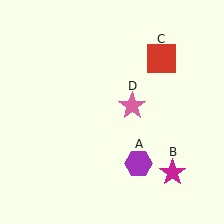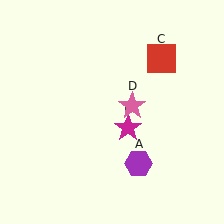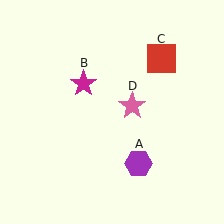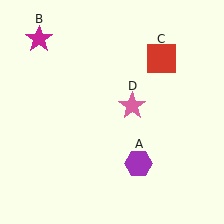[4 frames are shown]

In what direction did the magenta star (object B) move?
The magenta star (object B) moved up and to the left.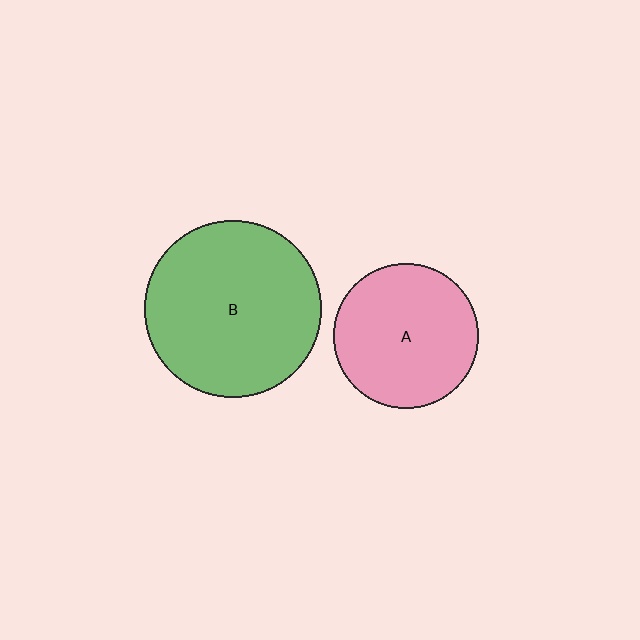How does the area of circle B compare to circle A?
Approximately 1.5 times.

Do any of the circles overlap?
No, none of the circles overlap.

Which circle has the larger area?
Circle B (green).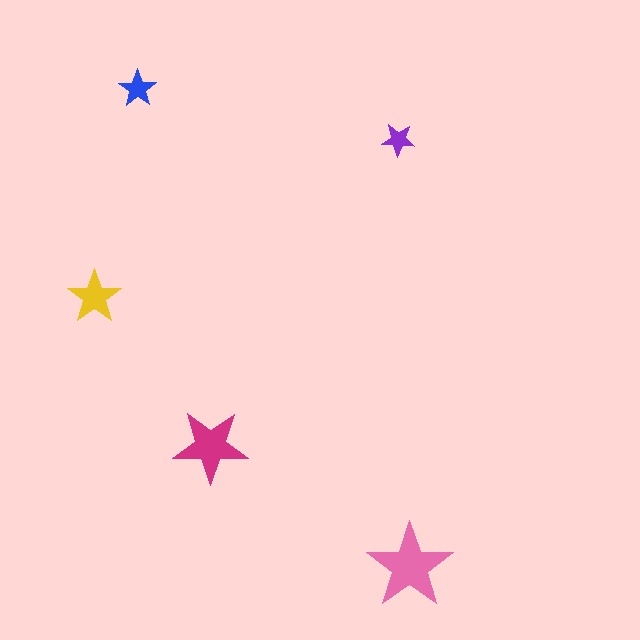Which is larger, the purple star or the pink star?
The pink one.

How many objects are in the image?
There are 5 objects in the image.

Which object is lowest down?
The pink star is bottommost.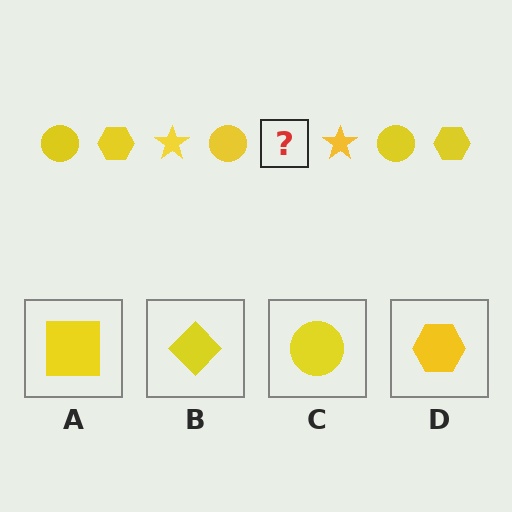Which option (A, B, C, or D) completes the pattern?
D.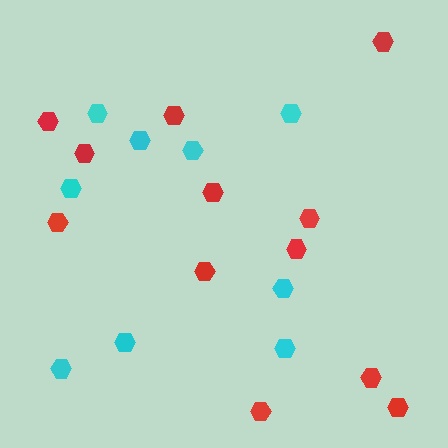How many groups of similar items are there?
There are 2 groups: one group of cyan hexagons (9) and one group of red hexagons (12).